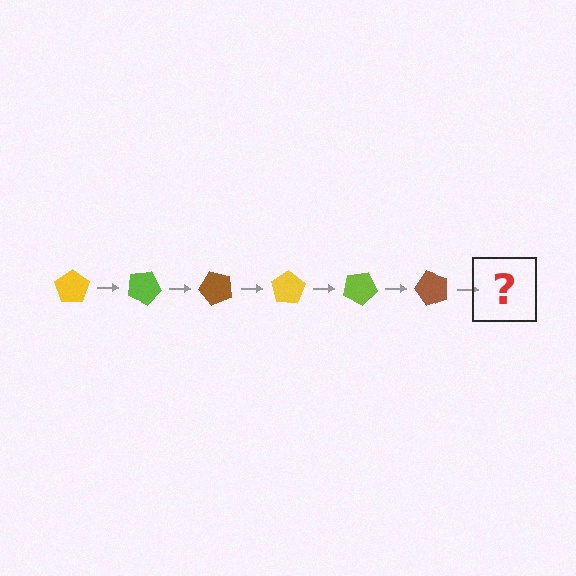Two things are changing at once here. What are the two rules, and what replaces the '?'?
The two rules are that it rotates 25 degrees each step and the color cycles through yellow, lime, and brown. The '?' should be a yellow pentagon, rotated 150 degrees from the start.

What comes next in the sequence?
The next element should be a yellow pentagon, rotated 150 degrees from the start.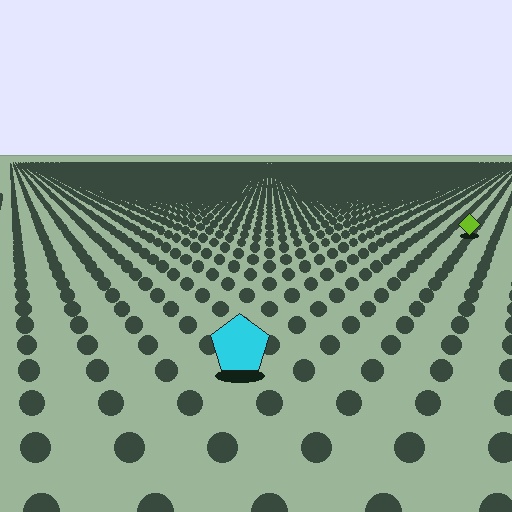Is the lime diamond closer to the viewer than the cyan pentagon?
No. The cyan pentagon is closer — you can tell from the texture gradient: the ground texture is coarser near it.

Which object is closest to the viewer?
The cyan pentagon is closest. The texture marks near it are larger and more spread out.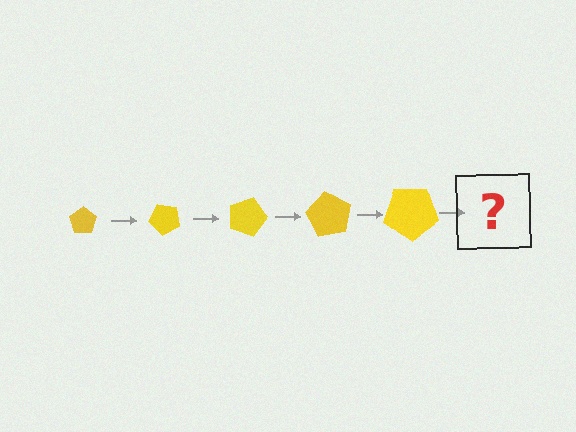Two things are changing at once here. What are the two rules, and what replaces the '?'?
The two rules are that the pentagon grows larger each step and it rotates 45 degrees each step. The '?' should be a pentagon, larger than the previous one and rotated 225 degrees from the start.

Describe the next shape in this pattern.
It should be a pentagon, larger than the previous one and rotated 225 degrees from the start.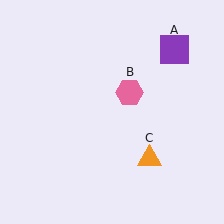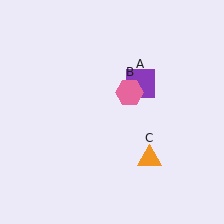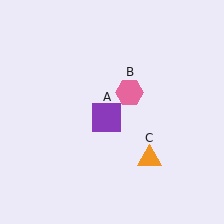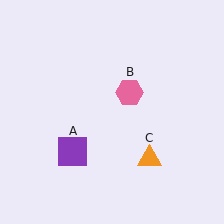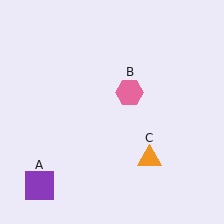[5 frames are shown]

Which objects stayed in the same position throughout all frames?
Pink hexagon (object B) and orange triangle (object C) remained stationary.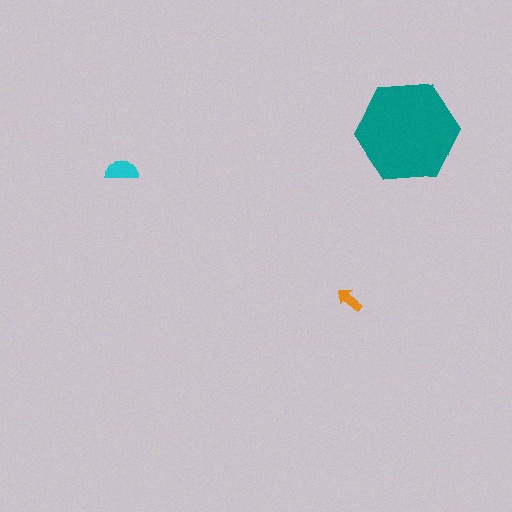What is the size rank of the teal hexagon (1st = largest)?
1st.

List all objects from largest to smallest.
The teal hexagon, the cyan semicircle, the orange arrow.